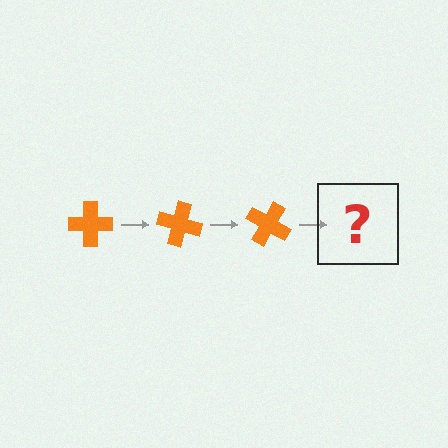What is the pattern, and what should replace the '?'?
The pattern is that the cross rotates 15 degrees each step. The '?' should be an orange cross rotated 45 degrees.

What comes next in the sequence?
The next element should be an orange cross rotated 45 degrees.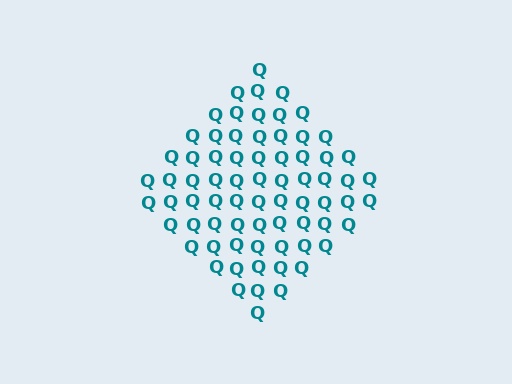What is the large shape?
The large shape is a diamond.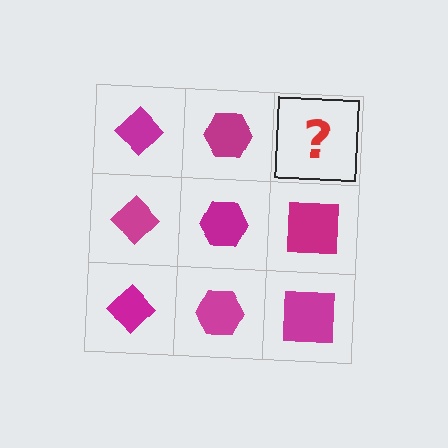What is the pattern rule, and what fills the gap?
The rule is that each column has a consistent shape. The gap should be filled with a magenta square.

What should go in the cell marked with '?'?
The missing cell should contain a magenta square.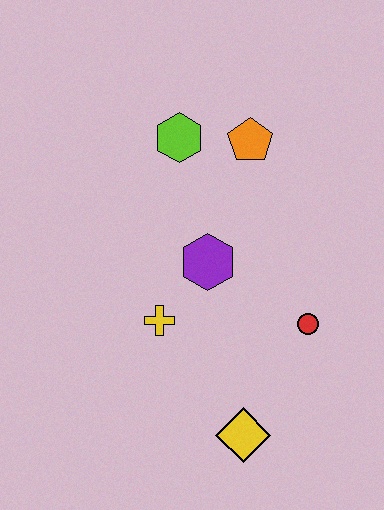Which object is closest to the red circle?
The purple hexagon is closest to the red circle.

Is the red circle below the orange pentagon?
Yes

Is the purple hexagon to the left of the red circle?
Yes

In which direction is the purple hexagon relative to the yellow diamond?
The purple hexagon is above the yellow diamond.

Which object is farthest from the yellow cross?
The orange pentagon is farthest from the yellow cross.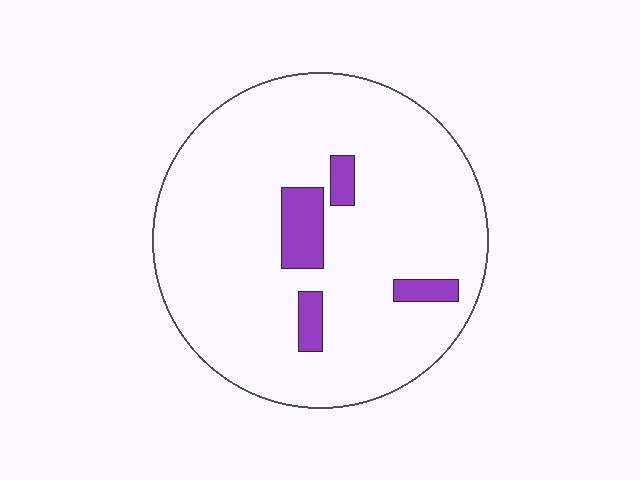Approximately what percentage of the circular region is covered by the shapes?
Approximately 10%.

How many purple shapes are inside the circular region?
4.